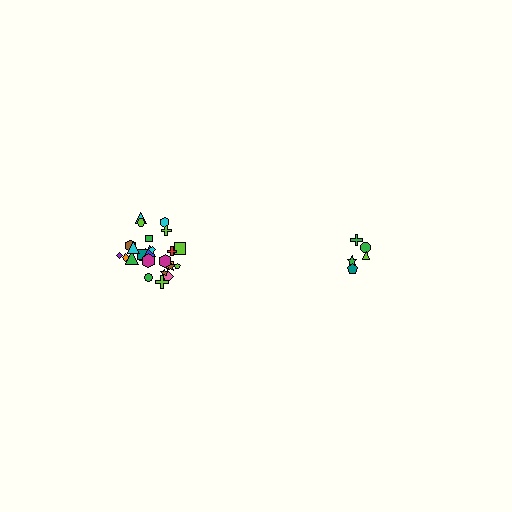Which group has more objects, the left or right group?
The left group.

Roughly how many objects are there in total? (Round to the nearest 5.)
Roughly 30 objects in total.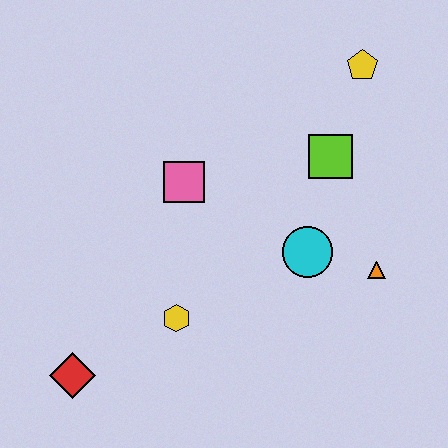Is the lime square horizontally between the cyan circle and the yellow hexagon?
No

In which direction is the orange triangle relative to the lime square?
The orange triangle is below the lime square.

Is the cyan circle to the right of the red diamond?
Yes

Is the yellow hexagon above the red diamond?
Yes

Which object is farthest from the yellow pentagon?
The red diamond is farthest from the yellow pentagon.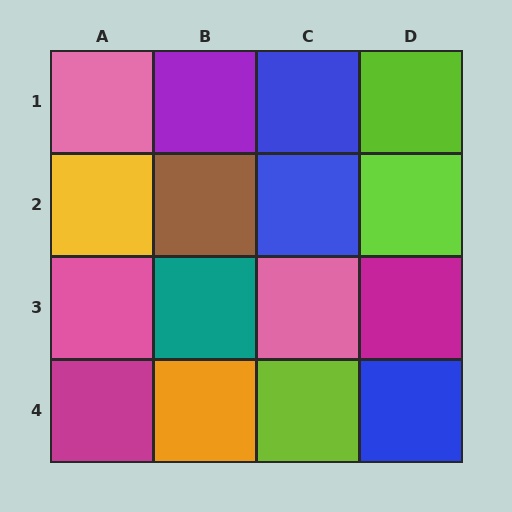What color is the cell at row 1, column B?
Purple.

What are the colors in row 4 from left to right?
Magenta, orange, lime, blue.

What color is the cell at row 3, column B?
Teal.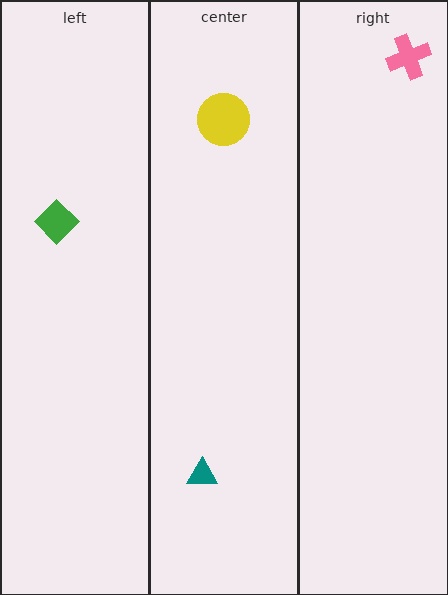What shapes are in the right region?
The pink cross.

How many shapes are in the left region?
1.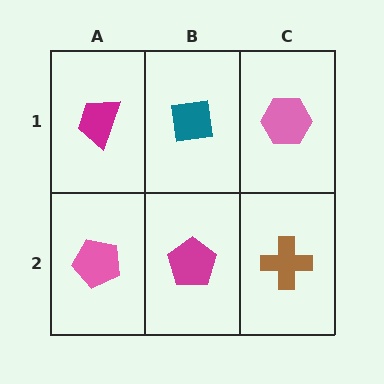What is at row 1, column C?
A pink hexagon.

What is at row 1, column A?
A magenta trapezoid.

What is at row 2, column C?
A brown cross.